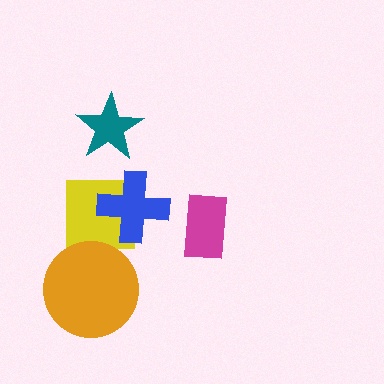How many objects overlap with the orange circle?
0 objects overlap with the orange circle.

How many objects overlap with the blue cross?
1 object overlaps with the blue cross.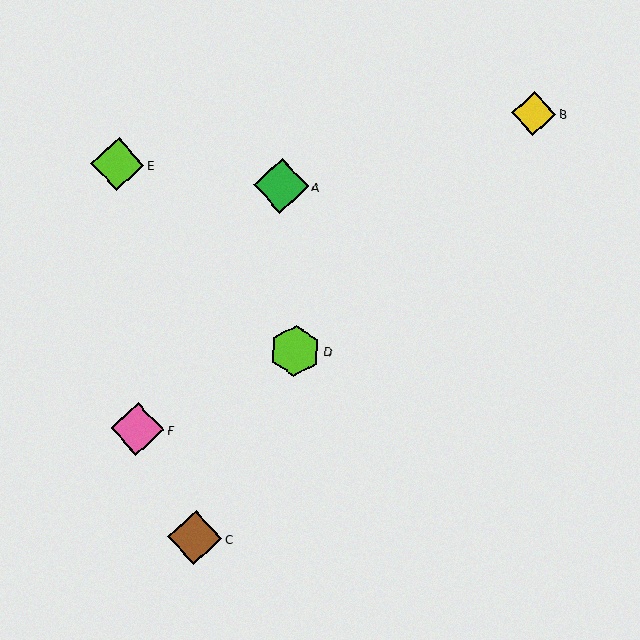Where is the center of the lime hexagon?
The center of the lime hexagon is at (295, 351).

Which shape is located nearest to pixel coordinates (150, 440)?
The pink diamond (labeled F) at (137, 429) is nearest to that location.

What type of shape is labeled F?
Shape F is a pink diamond.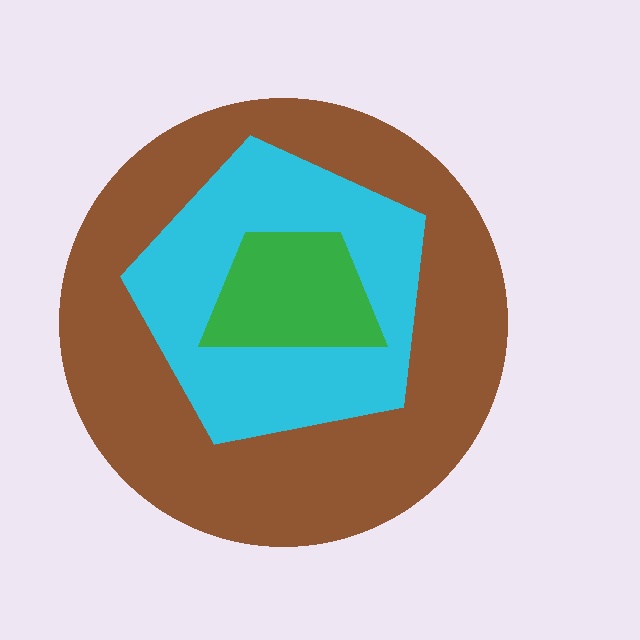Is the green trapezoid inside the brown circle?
Yes.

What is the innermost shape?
The green trapezoid.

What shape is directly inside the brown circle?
The cyan pentagon.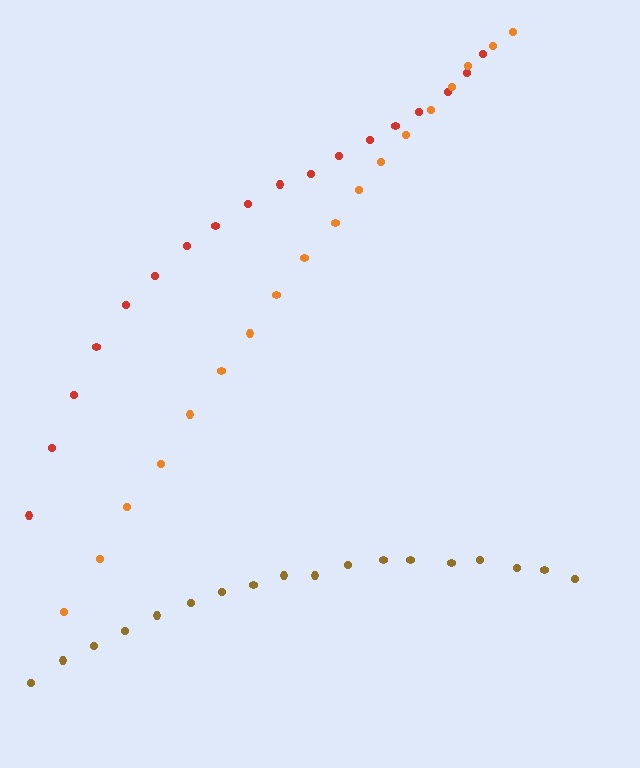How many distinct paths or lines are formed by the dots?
There are 3 distinct paths.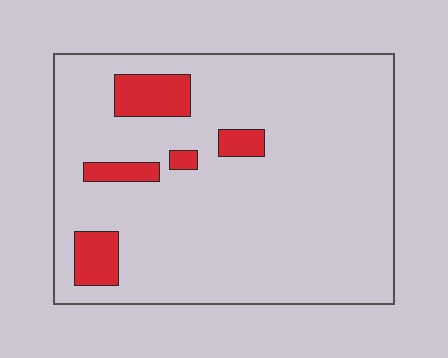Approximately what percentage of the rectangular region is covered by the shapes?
Approximately 10%.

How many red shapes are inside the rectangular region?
5.